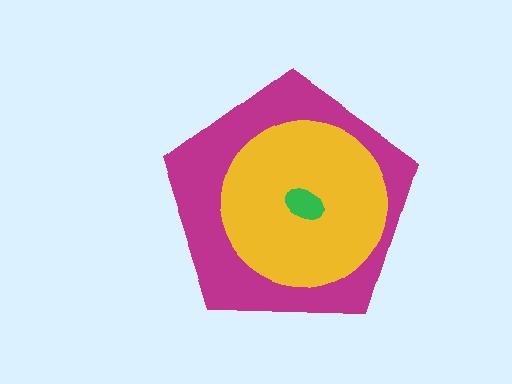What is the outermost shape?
The magenta pentagon.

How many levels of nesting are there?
3.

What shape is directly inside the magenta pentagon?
The yellow circle.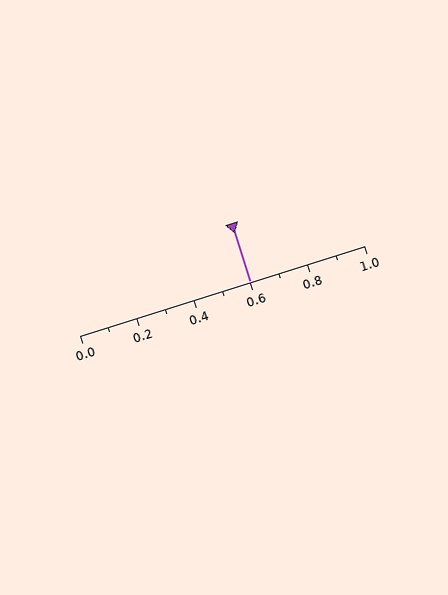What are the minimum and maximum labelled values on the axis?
The axis runs from 0.0 to 1.0.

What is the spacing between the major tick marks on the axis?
The major ticks are spaced 0.2 apart.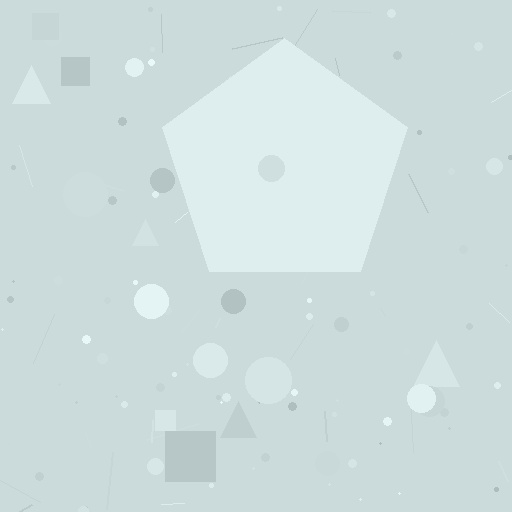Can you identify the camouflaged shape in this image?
The camouflaged shape is a pentagon.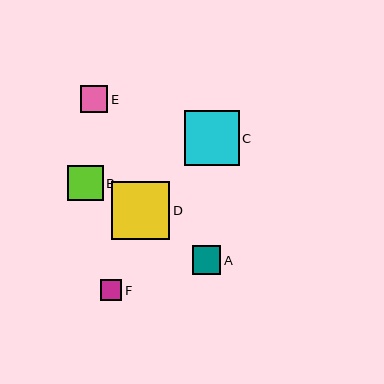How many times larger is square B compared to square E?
Square B is approximately 1.3 times the size of square E.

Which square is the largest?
Square D is the largest with a size of approximately 58 pixels.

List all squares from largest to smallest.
From largest to smallest: D, C, B, A, E, F.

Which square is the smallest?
Square F is the smallest with a size of approximately 21 pixels.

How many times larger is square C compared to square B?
Square C is approximately 1.6 times the size of square B.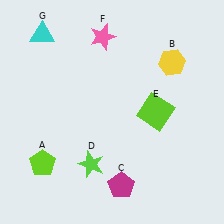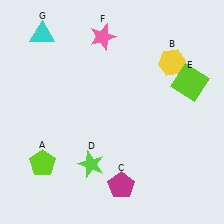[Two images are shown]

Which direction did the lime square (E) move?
The lime square (E) moved right.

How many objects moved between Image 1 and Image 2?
1 object moved between the two images.